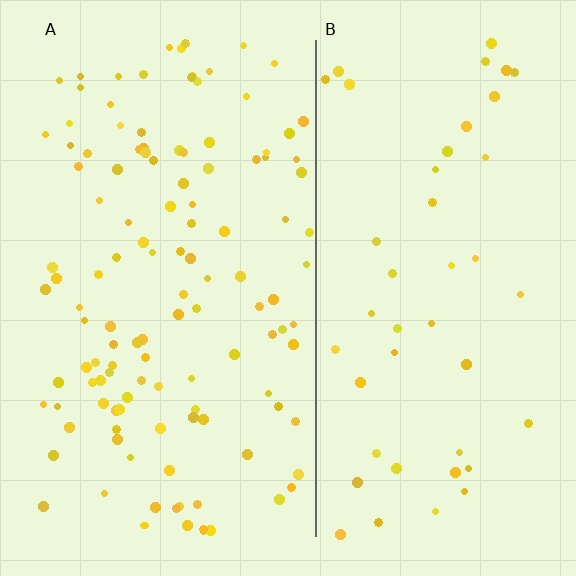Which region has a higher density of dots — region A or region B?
A (the left).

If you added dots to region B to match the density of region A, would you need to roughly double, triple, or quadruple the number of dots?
Approximately triple.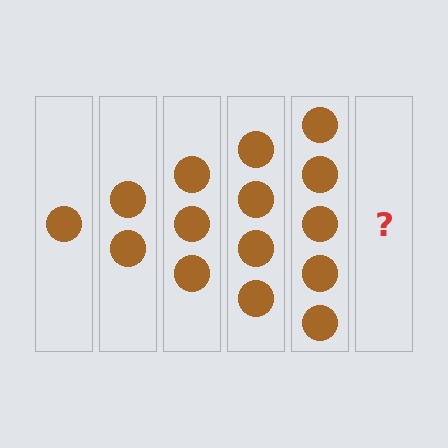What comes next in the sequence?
The next element should be 6 circles.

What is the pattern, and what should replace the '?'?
The pattern is that each step adds one more circle. The '?' should be 6 circles.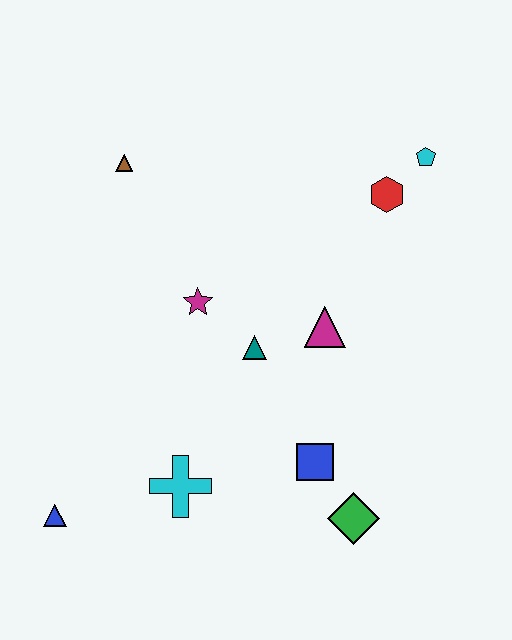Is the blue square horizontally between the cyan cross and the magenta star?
No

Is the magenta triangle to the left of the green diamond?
Yes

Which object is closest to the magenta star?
The teal triangle is closest to the magenta star.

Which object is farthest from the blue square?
The brown triangle is farthest from the blue square.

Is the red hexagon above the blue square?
Yes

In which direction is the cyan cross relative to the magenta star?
The cyan cross is below the magenta star.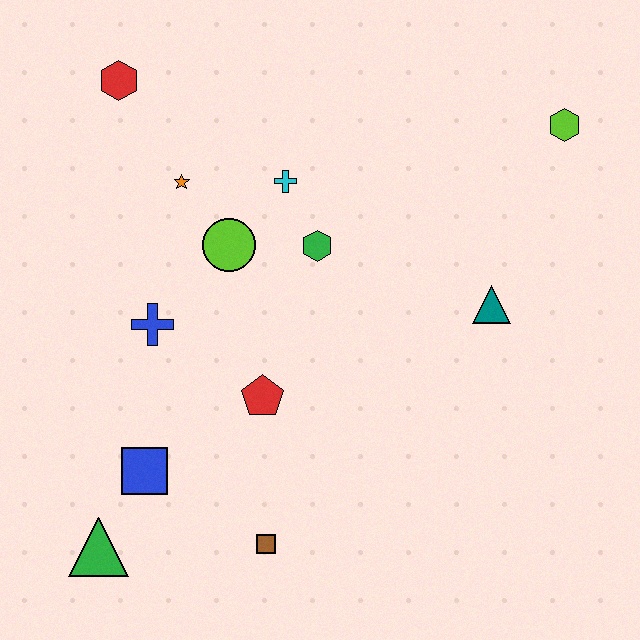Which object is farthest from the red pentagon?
The lime hexagon is farthest from the red pentagon.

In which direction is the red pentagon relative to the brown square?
The red pentagon is above the brown square.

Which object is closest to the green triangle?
The blue square is closest to the green triangle.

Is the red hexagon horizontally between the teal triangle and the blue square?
No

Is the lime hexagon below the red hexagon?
Yes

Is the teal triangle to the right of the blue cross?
Yes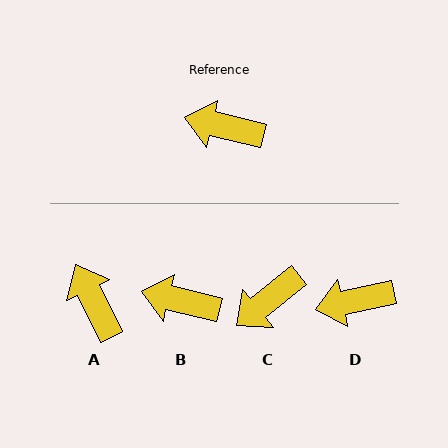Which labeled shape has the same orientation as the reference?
B.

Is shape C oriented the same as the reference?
No, it is off by about 52 degrees.